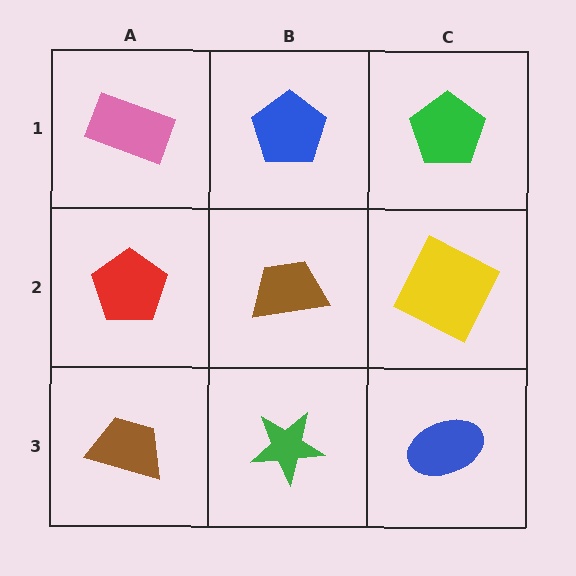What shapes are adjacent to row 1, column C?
A yellow square (row 2, column C), a blue pentagon (row 1, column B).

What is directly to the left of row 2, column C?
A brown trapezoid.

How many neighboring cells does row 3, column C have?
2.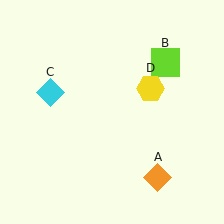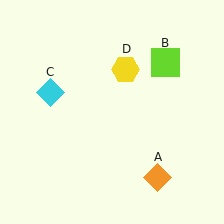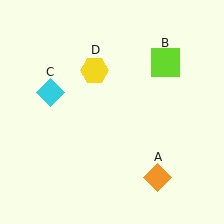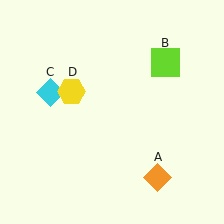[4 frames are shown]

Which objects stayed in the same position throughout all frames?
Orange diamond (object A) and lime square (object B) and cyan diamond (object C) remained stationary.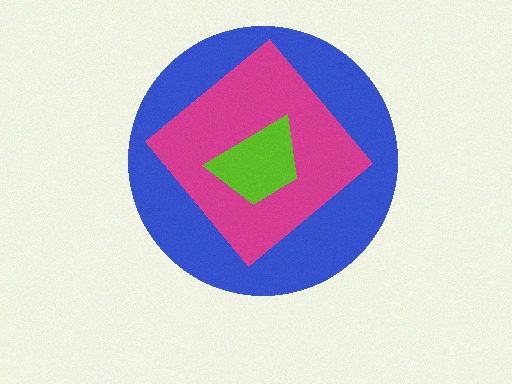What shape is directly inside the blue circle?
The magenta diamond.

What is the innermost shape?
The lime trapezoid.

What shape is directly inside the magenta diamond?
The lime trapezoid.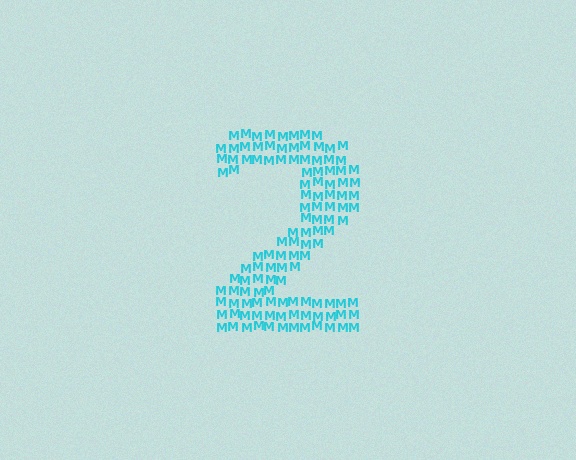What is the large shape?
The large shape is the digit 2.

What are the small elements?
The small elements are letter M's.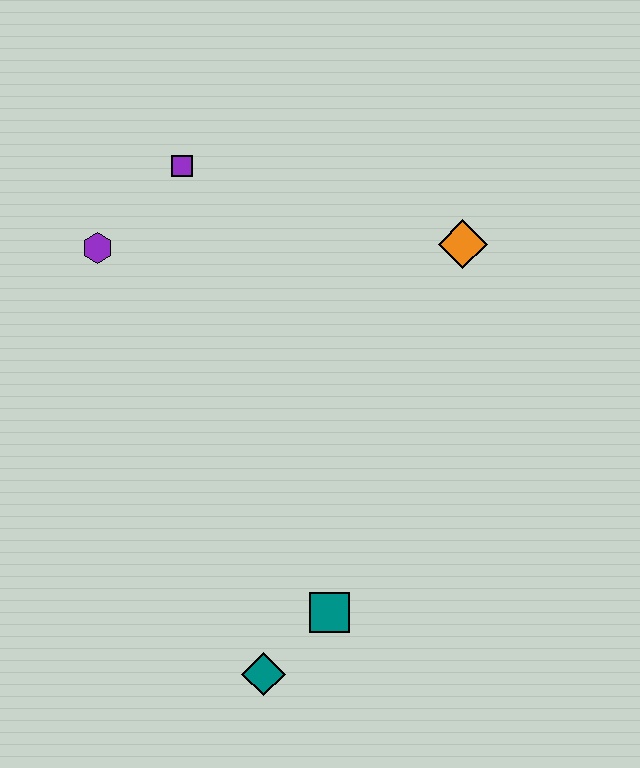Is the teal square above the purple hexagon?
No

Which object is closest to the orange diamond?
The purple square is closest to the orange diamond.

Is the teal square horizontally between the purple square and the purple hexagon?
No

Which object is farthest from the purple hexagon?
The teal diamond is farthest from the purple hexagon.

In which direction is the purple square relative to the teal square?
The purple square is above the teal square.